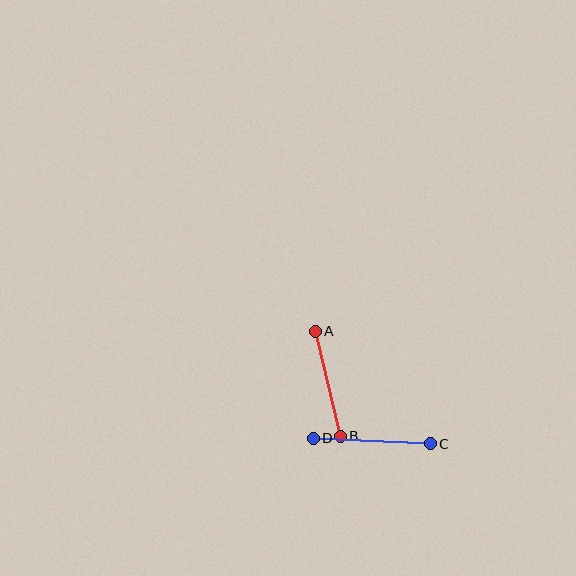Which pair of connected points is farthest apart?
Points C and D are farthest apart.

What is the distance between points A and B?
The distance is approximately 108 pixels.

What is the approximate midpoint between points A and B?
The midpoint is at approximately (328, 384) pixels.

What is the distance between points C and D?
The distance is approximately 117 pixels.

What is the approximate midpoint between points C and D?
The midpoint is at approximately (372, 441) pixels.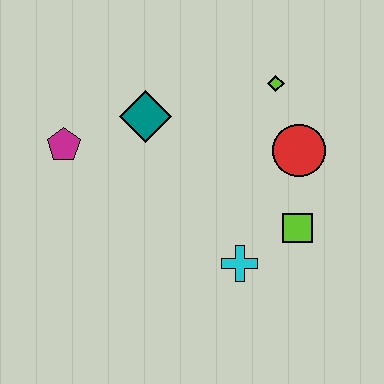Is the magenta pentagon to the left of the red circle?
Yes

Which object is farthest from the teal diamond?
The lime square is farthest from the teal diamond.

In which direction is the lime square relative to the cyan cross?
The lime square is to the right of the cyan cross.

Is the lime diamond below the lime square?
No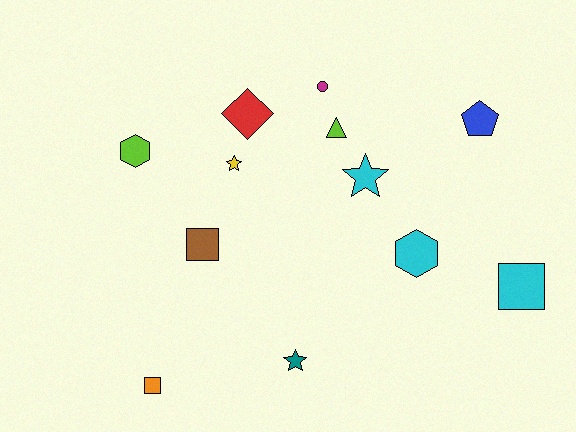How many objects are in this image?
There are 12 objects.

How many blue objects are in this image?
There is 1 blue object.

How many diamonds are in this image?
There is 1 diamond.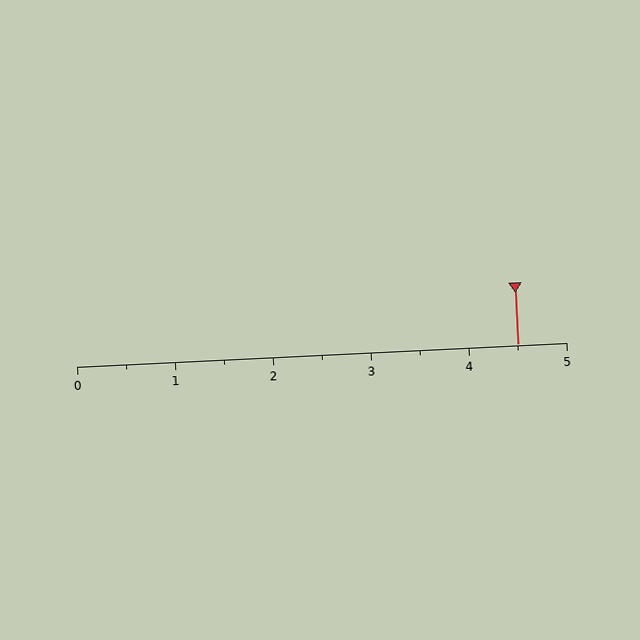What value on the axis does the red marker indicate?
The marker indicates approximately 4.5.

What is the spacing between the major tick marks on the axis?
The major ticks are spaced 1 apart.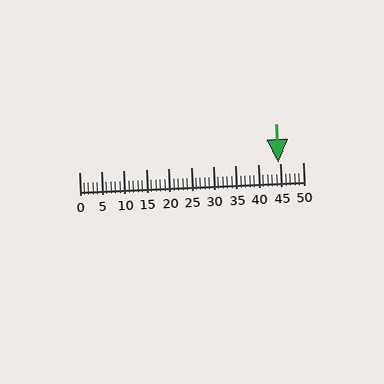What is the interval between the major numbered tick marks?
The major tick marks are spaced 5 units apart.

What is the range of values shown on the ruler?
The ruler shows values from 0 to 50.